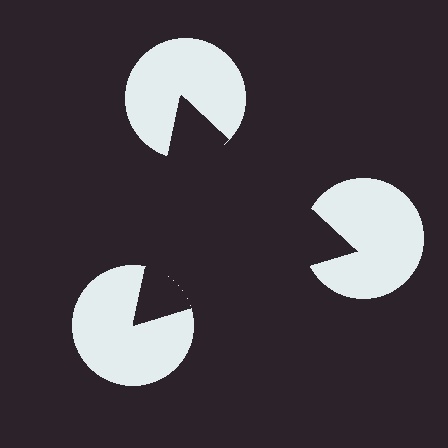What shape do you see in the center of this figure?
An illusory triangle — its edges are inferred from the aligned wedge cuts in the pac-man discs, not physically drawn.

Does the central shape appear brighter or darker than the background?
It typically appears slightly darker than the background, even though no actual brightness change is drawn.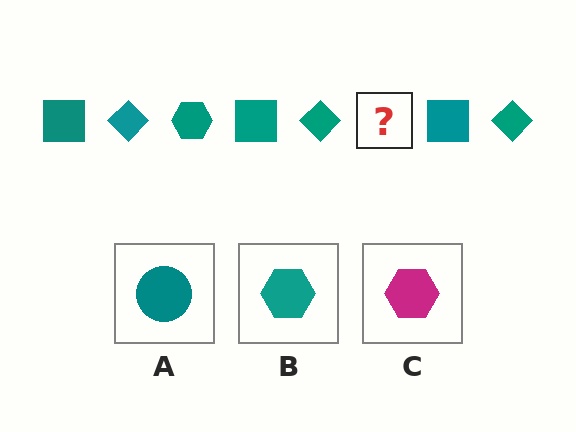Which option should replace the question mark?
Option B.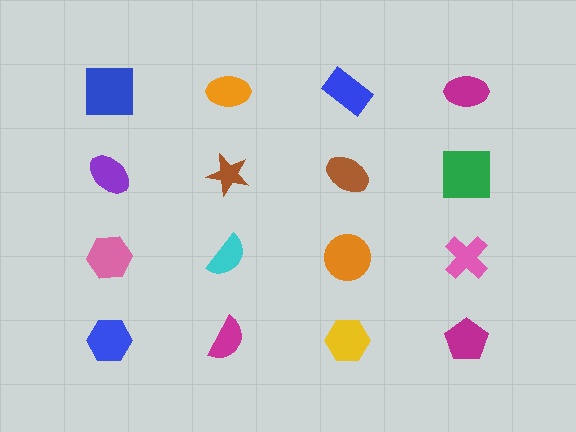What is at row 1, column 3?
A blue rectangle.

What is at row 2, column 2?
A brown star.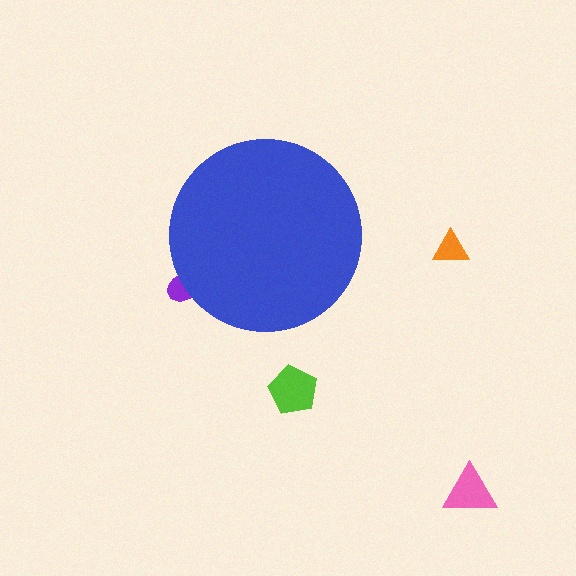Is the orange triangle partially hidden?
No, the orange triangle is fully visible.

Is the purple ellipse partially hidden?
Yes, the purple ellipse is partially hidden behind the blue circle.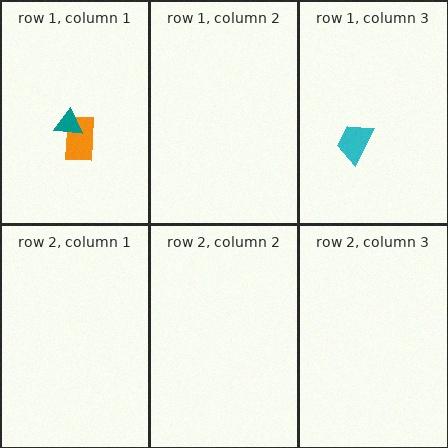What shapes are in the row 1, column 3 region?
The cyan trapezoid.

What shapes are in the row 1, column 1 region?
The orange rectangle, the teal triangle.